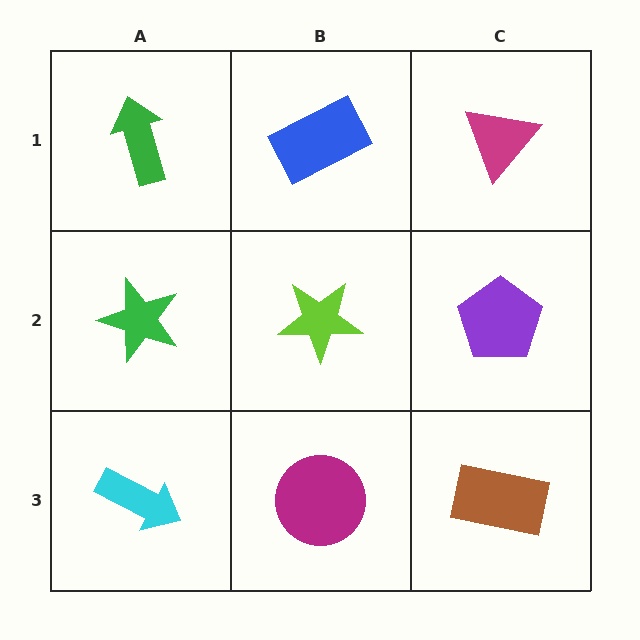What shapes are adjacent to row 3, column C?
A purple pentagon (row 2, column C), a magenta circle (row 3, column B).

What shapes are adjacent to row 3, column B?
A lime star (row 2, column B), a cyan arrow (row 3, column A), a brown rectangle (row 3, column C).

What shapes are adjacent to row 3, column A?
A green star (row 2, column A), a magenta circle (row 3, column B).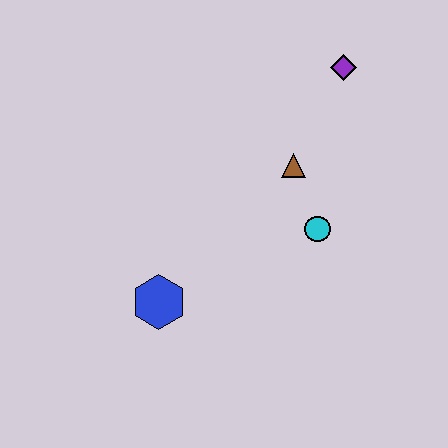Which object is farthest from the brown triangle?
The blue hexagon is farthest from the brown triangle.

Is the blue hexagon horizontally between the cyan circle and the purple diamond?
No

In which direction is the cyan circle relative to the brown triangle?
The cyan circle is below the brown triangle.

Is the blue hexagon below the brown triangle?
Yes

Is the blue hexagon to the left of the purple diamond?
Yes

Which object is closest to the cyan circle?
The brown triangle is closest to the cyan circle.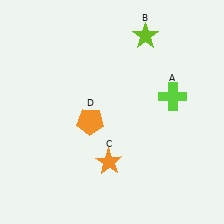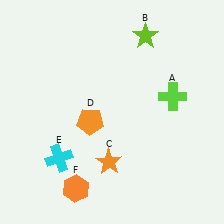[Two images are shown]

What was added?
A cyan cross (E), an orange hexagon (F) were added in Image 2.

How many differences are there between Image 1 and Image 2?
There are 2 differences between the two images.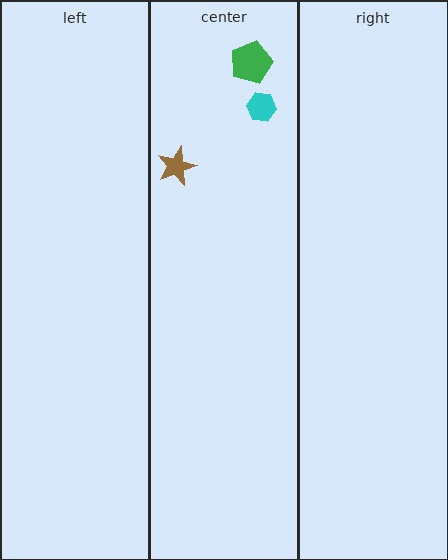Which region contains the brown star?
The center region.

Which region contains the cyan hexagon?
The center region.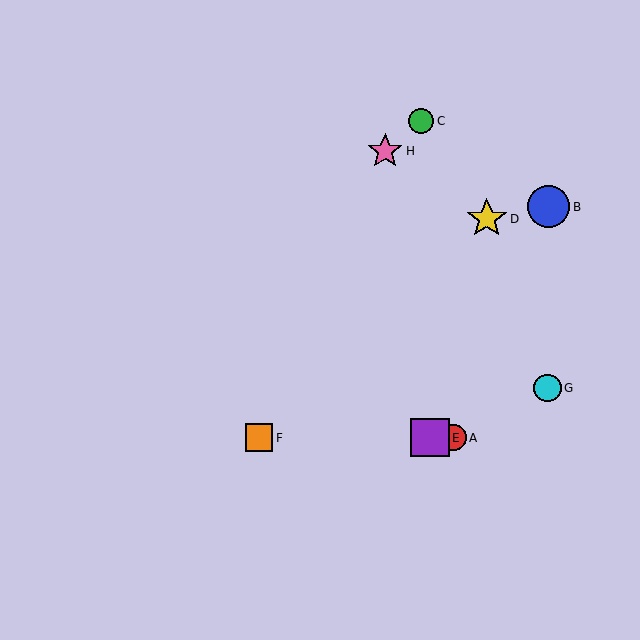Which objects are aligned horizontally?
Objects A, E, F are aligned horizontally.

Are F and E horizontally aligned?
Yes, both are at y≈438.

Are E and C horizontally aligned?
No, E is at y≈438 and C is at y≈121.